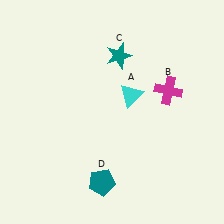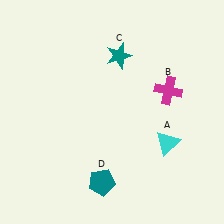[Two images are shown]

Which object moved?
The cyan triangle (A) moved down.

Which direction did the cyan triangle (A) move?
The cyan triangle (A) moved down.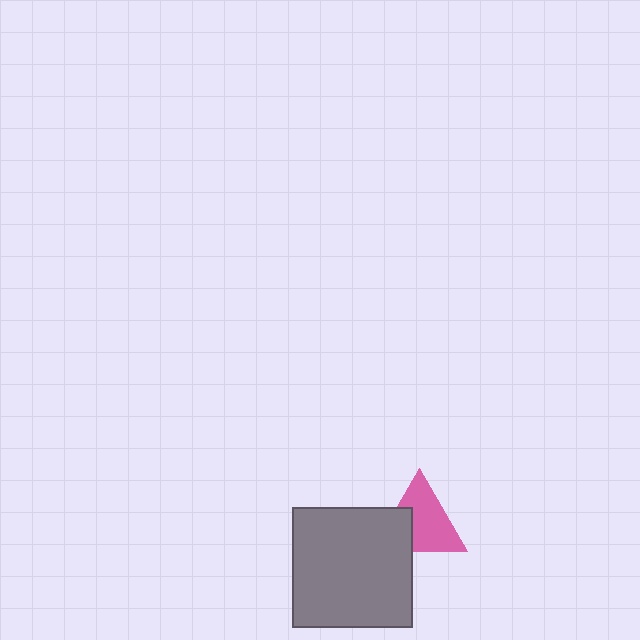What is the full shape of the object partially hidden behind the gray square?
The partially hidden object is a pink triangle.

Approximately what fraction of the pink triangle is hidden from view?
Roughly 32% of the pink triangle is hidden behind the gray square.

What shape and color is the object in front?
The object in front is a gray square.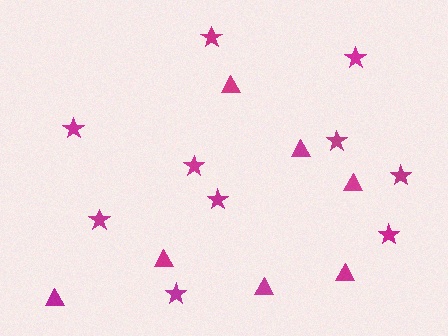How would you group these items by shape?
There are 2 groups: one group of triangles (7) and one group of stars (10).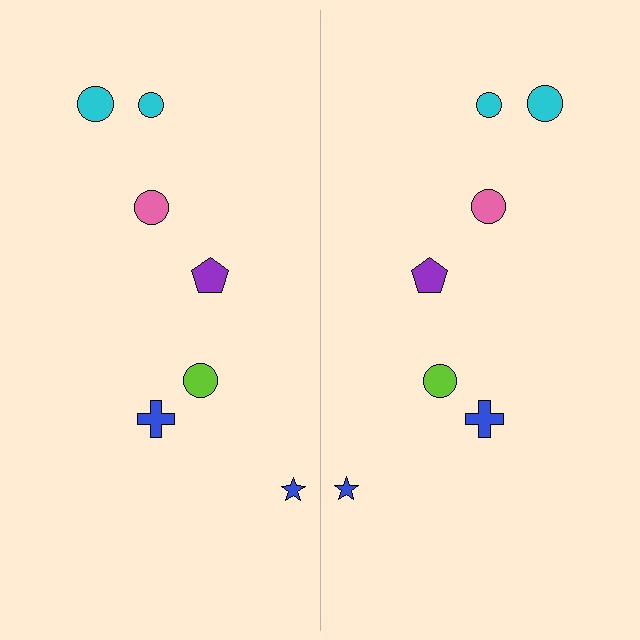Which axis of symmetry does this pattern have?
The pattern has a vertical axis of symmetry running through the center of the image.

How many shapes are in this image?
There are 14 shapes in this image.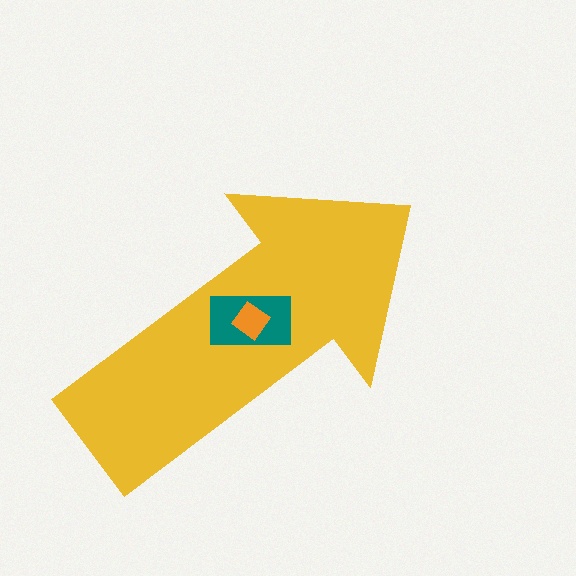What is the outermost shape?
The yellow arrow.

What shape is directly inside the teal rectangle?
The orange diamond.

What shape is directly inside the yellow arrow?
The teal rectangle.